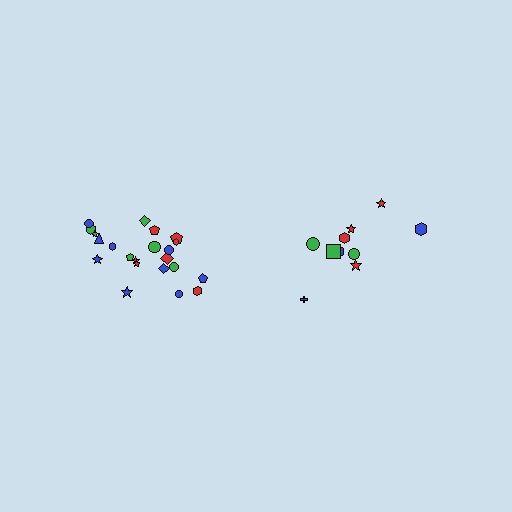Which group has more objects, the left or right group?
The left group.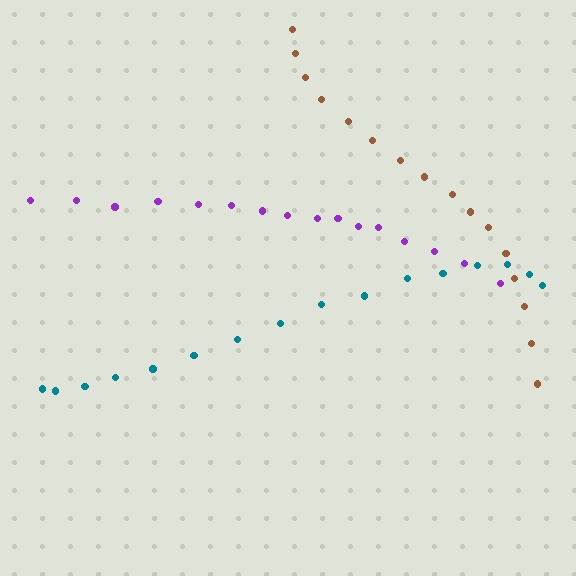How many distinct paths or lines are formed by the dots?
There are 3 distinct paths.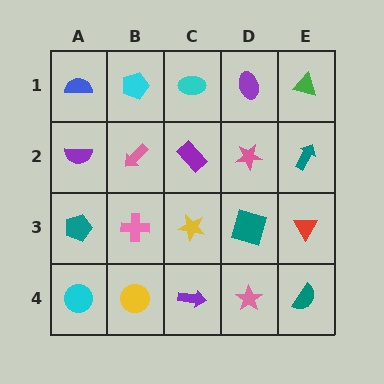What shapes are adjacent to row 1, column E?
A teal arrow (row 2, column E), a purple ellipse (row 1, column D).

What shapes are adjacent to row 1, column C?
A purple rectangle (row 2, column C), a cyan pentagon (row 1, column B), a purple ellipse (row 1, column D).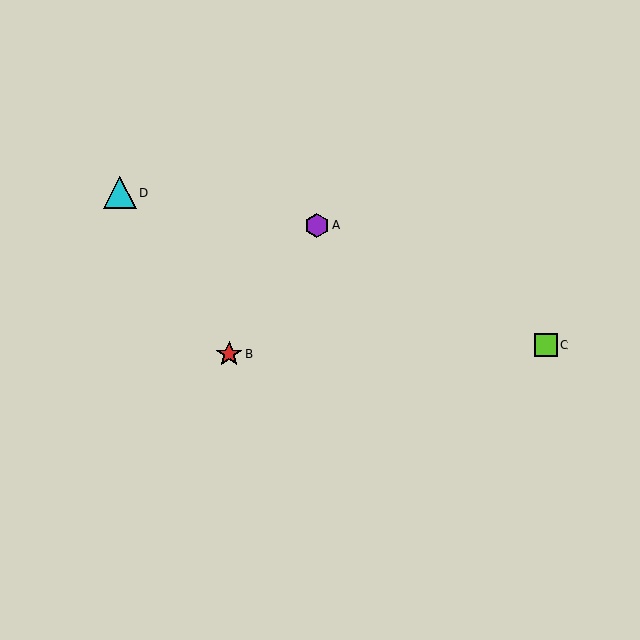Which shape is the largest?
The cyan triangle (labeled D) is the largest.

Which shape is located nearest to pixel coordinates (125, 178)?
The cyan triangle (labeled D) at (120, 193) is nearest to that location.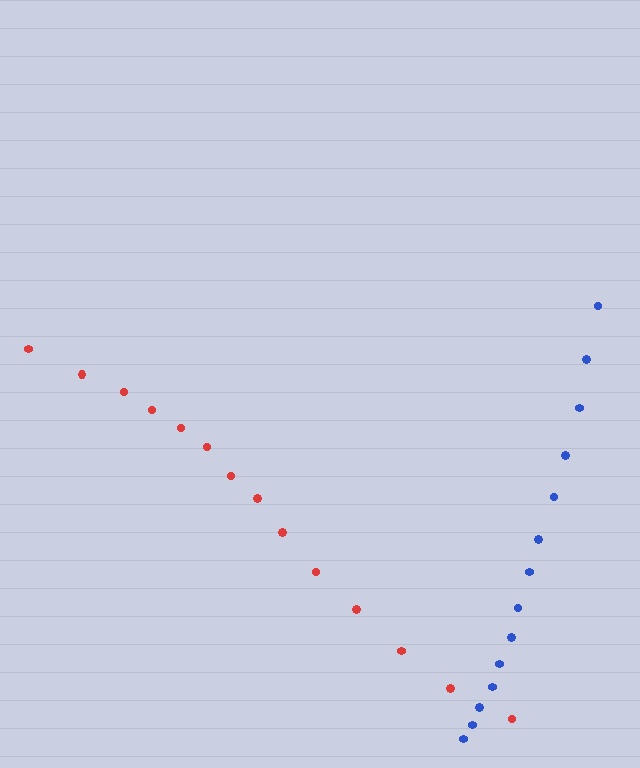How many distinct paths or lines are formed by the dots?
There are 2 distinct paths.